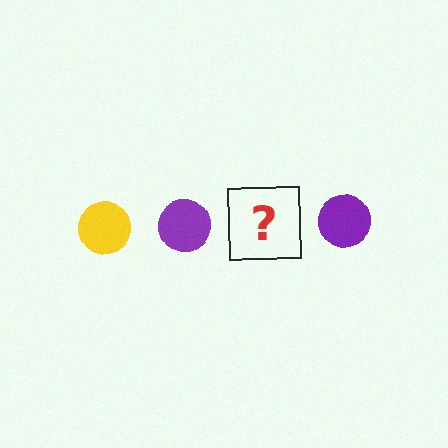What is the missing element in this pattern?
The missing element is a yellow circle.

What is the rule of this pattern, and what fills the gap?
The rule is that the pattern cycles through yellow, purple circles. The gap should be filled with a yellow circle.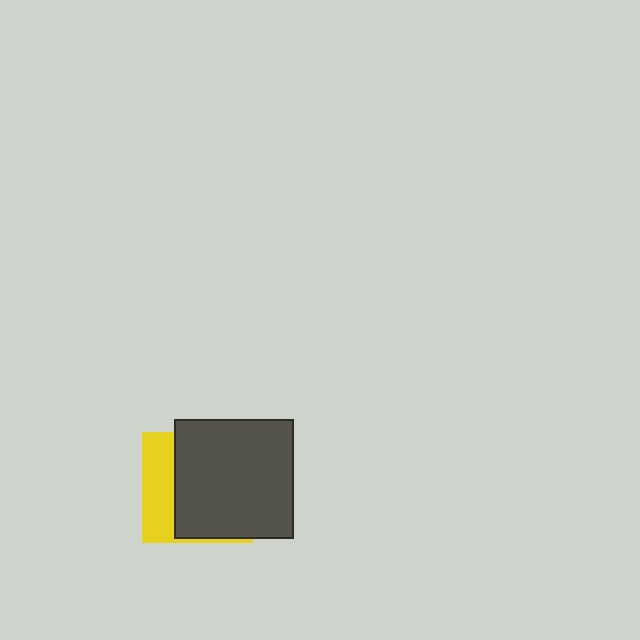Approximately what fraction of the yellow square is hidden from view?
Roughly 69% of the yellow square is hidden behind the dark gray square.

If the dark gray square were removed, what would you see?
You would see the complete yellow square.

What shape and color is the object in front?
The object in front is a dark gray square.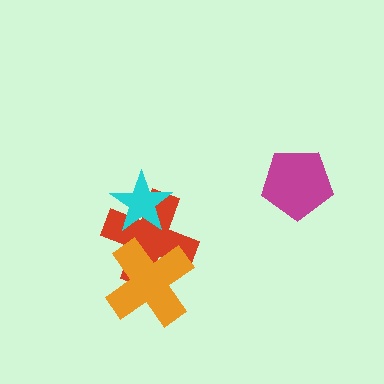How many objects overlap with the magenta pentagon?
0 objects overlap with the magenta pentagon.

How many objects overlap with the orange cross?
1 object overlaps with the orange cross.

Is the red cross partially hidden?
Yes, it is partially covered by another shape.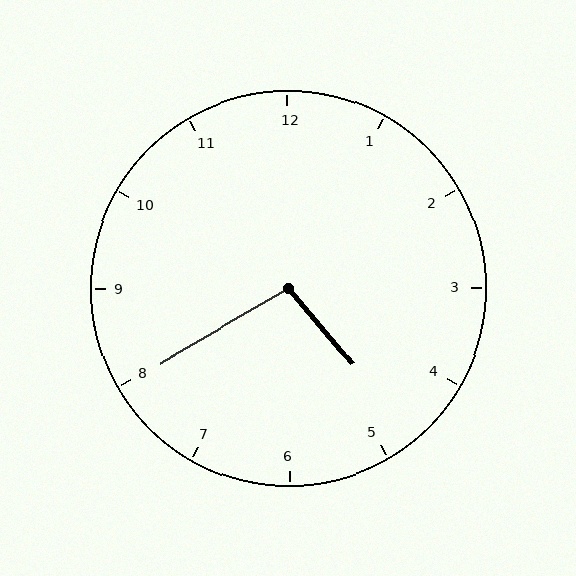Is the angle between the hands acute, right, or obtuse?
It is obtuse.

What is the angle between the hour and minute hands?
Approximately 100 degrees.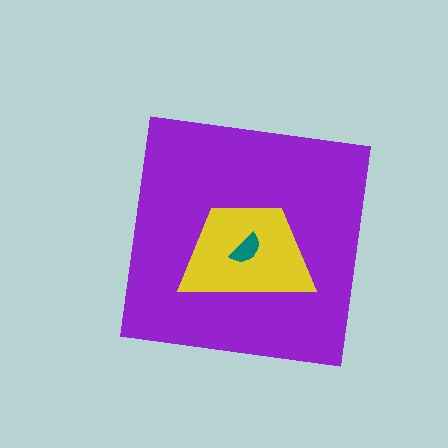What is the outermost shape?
The purple square.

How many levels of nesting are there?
3.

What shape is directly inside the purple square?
The yellow trapezoid.